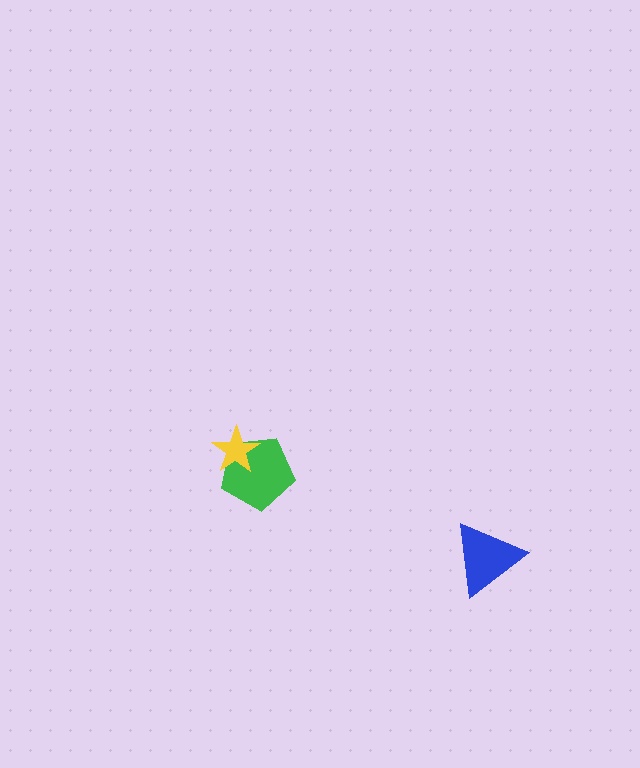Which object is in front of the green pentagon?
The yellow star is in front of the green pentagon.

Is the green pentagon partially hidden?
Yes, it is partially covered by another shape.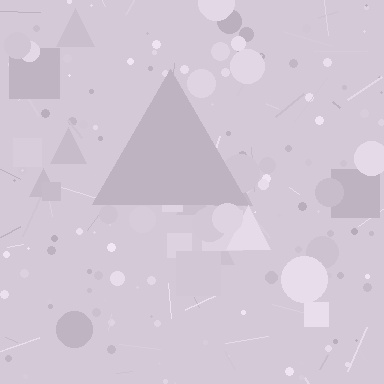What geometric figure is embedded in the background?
A triangle is embedded in the background.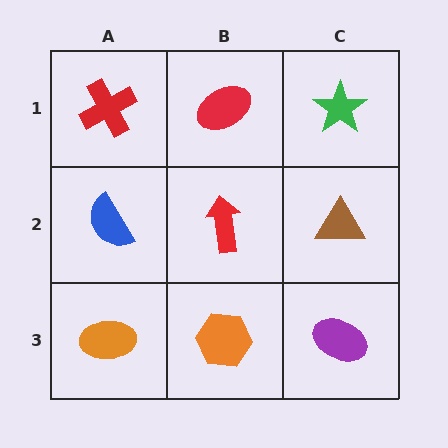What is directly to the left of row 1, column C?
A red ellipse.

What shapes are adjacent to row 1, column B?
A red arrow (row 2, column B), a red cross (row 1, column A), a green star (row 1, column C).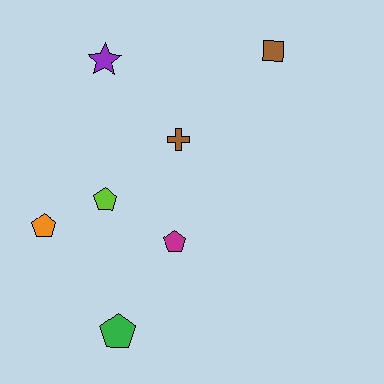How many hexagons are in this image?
There are no hexagons.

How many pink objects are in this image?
There are no pink objects.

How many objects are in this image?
There are 7 objects.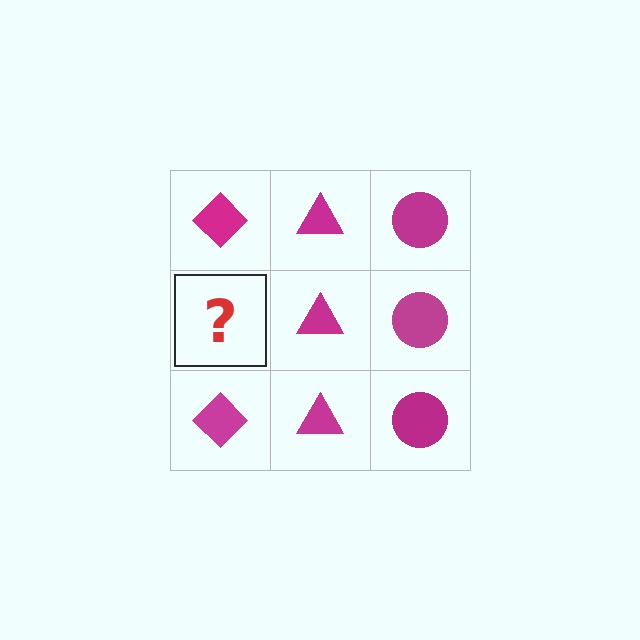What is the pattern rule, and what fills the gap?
The rule is that each column has a consistent shape. The gap should be filled with a magenta diamond.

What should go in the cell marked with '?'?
The missing cell should contain a magenta diamond.